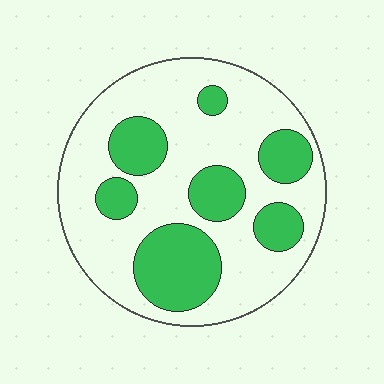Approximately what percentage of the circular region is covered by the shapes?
Approximately 30%.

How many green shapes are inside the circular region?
7.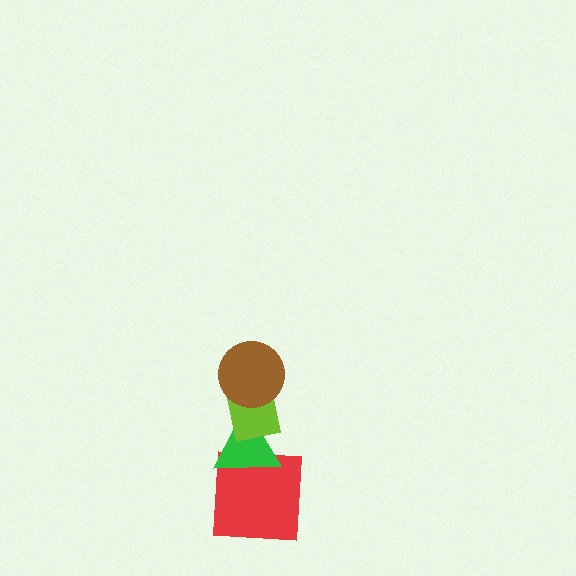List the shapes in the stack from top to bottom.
From top to bottom: the brown circle, the lime rectangle, the green triangle, the red square.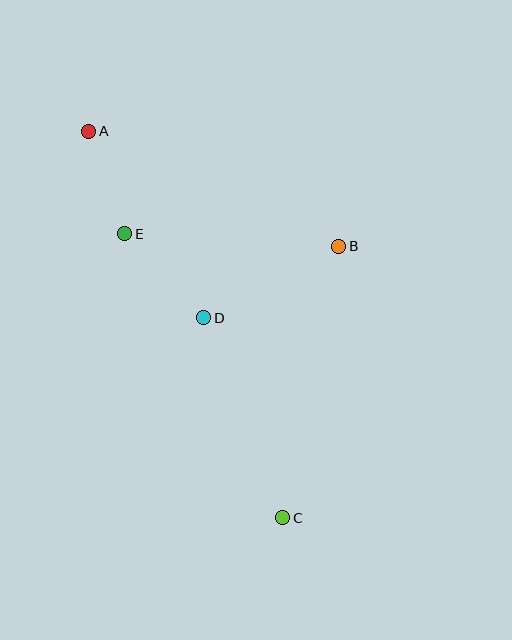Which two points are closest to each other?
Points A and E are closest to each other.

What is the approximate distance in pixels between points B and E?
The distance between B and E is approximately 214 pixels.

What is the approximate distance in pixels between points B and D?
The distance between B and D is approximately 153 pixels.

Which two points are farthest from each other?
Points A and C are farthest from each other.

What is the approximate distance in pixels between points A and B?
The distance between A and B is approximately 275 pixels.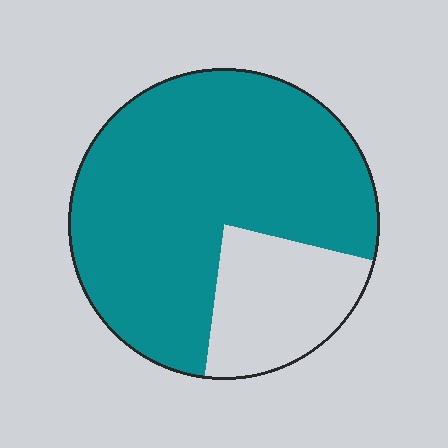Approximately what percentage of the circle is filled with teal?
Approximately 75%.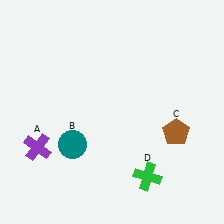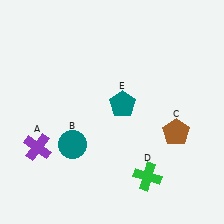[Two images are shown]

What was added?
A teal pentagon (E) was added in Image 2.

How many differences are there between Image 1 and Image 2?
There is 1 difference between the two images.